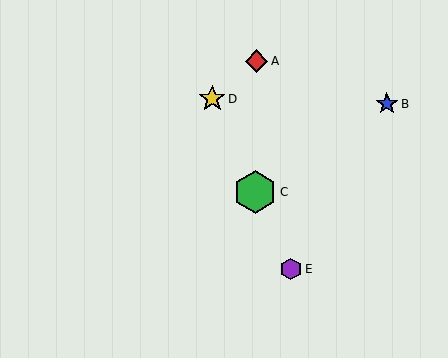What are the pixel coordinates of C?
Object C is at (255, 192).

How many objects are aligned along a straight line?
3 objects (C, D, E) are aligned along a straight line.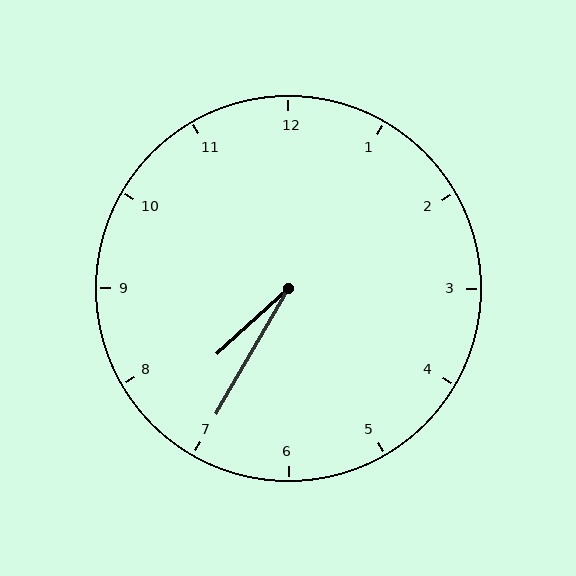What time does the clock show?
7:35.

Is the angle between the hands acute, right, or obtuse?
It is acute.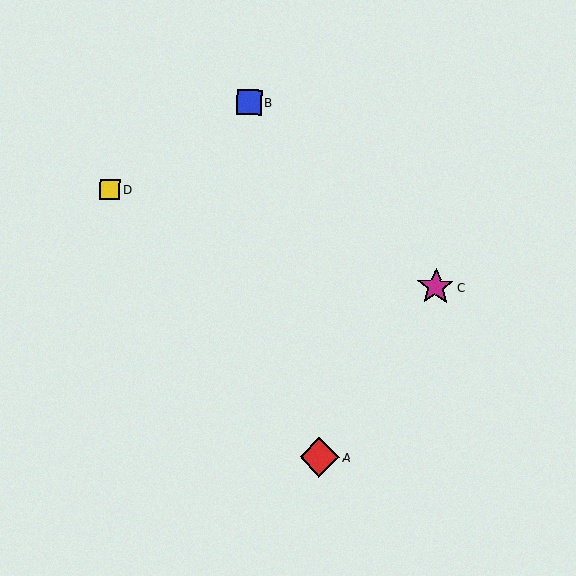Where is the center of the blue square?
The center of the blue square is at (249, 102).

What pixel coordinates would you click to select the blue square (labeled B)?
Click at (249, 102) to select the blue square B.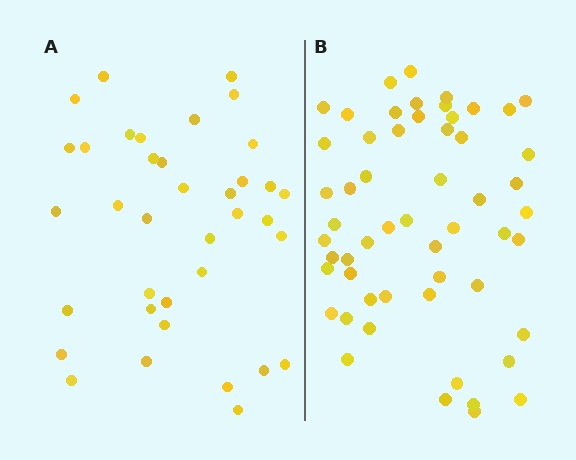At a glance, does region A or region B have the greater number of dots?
Region B (the right region) has more dots.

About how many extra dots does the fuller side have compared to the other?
Region B has approximately 20 more dots than region A.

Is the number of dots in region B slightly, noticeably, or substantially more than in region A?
Region B has substantially more. The ratio is roughly 1.5 to 1.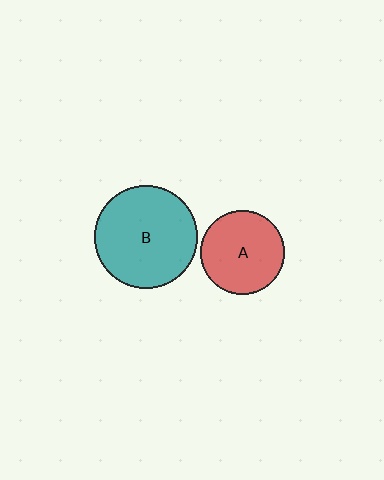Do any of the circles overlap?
No, none of the circles overlap.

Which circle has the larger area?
Circle B (teal).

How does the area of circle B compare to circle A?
Approximately 1.5 times.